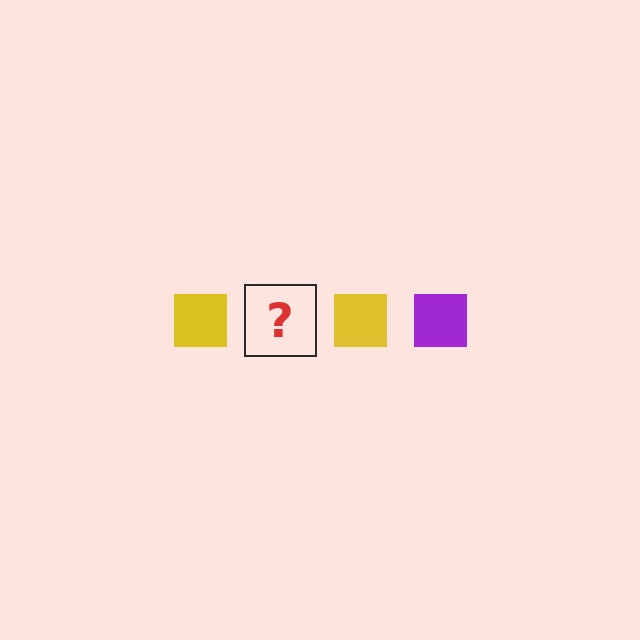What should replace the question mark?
The question mark should be replaced with a purple square.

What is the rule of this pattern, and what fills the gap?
The rule is that the pattern cycles through yellow, purple squares. The gap should be filled with a purple square.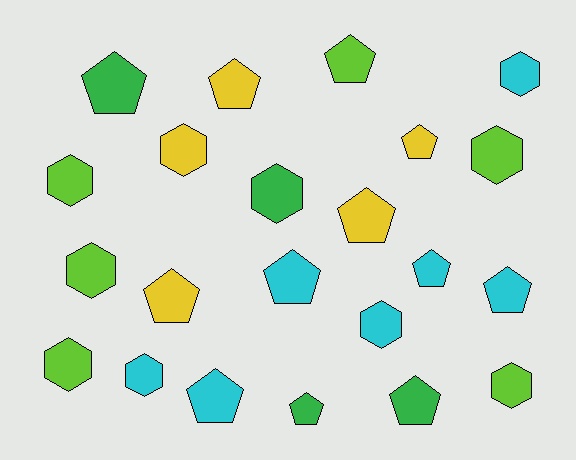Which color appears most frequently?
Cyan, with 7 objects.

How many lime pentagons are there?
There is 1 lime pentagon.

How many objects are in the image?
There are 22 objects.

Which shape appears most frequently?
Pentagon, with 12 objects.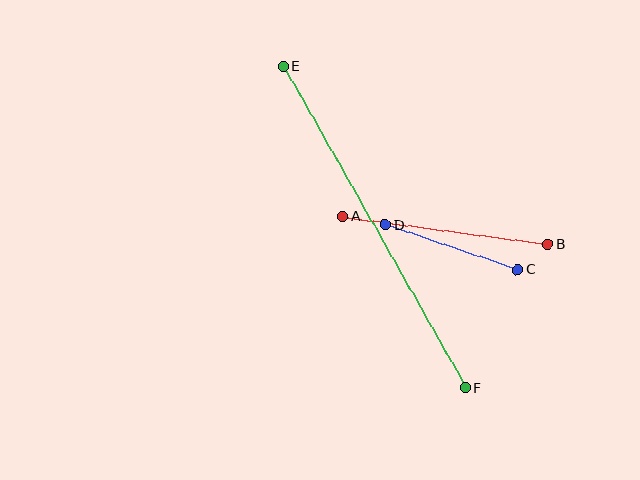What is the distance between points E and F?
The distance is approximately 370 pixels.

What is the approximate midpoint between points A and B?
The midpoint is at approximately (445, 230) pixels.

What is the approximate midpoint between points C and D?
The midpoint is at approximately (451, 247) pixels.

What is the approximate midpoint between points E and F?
The midpoint is at approximately (374, 227) pixels.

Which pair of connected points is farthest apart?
Points E and F are farthest apart.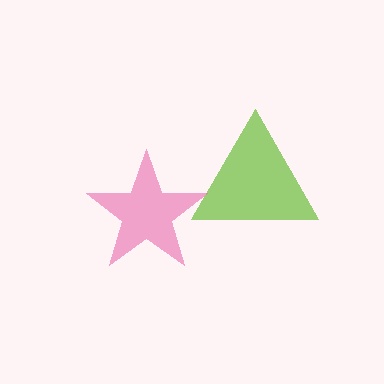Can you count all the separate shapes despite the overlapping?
Yes, there are 2 separate shapes.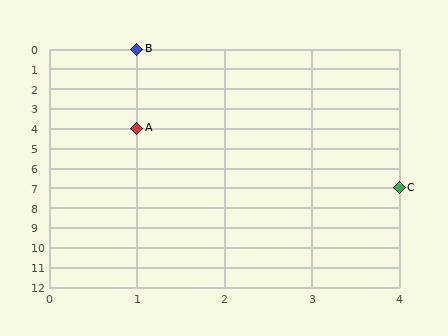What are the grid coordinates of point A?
Point A is at grid coordinates (1, 4).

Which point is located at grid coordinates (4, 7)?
Point C is at (4, 7).